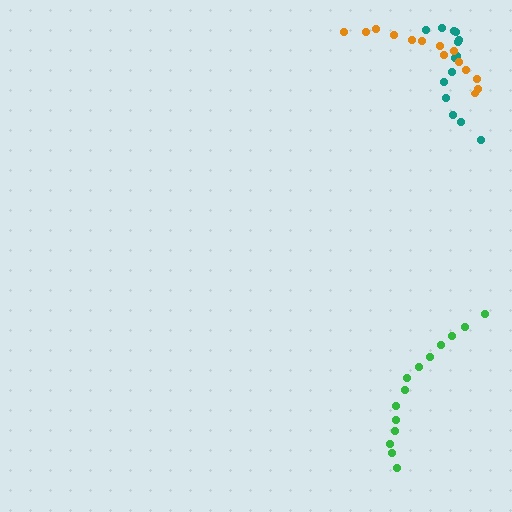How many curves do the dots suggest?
There are 3 distinct paths.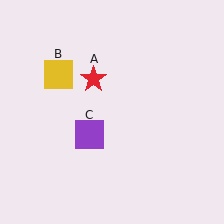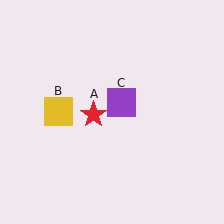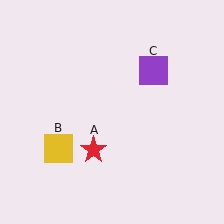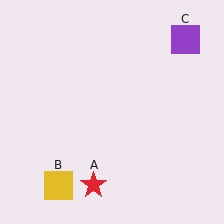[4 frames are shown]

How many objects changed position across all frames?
3 objects changed position: red star (object A), yellow square (object B), purple square (object C).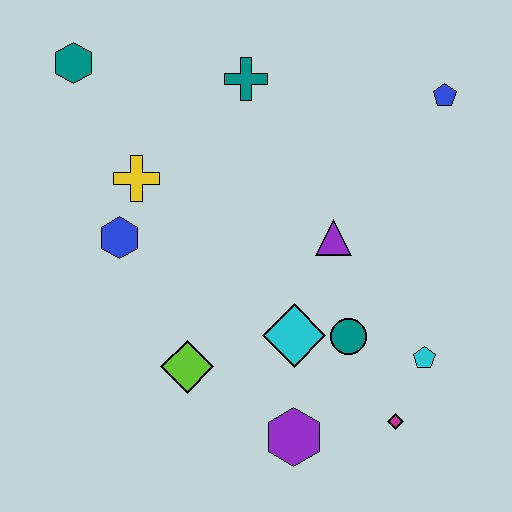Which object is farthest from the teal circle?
The teal hexagon is farthest from the teal circle.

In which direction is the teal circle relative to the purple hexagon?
The teal circle is above the purple hexagon.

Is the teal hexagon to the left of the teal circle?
Yes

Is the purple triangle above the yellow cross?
No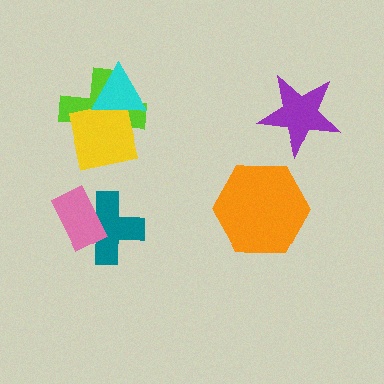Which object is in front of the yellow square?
The cyan triangle is in front of the yellow square.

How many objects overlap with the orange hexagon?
0 objects overlap with the orange hexagon.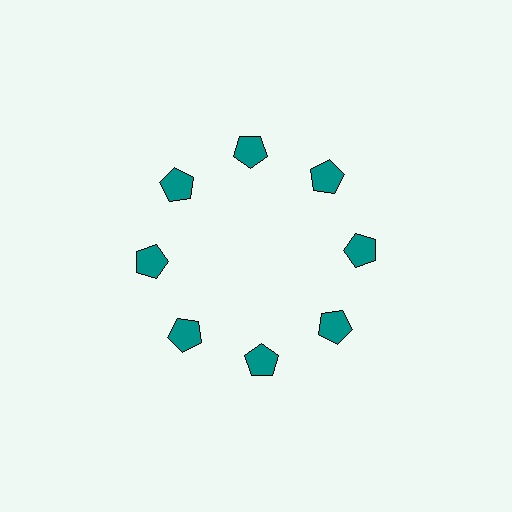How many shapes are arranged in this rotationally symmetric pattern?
There are 8 shapes, arranged in 8 groups of 1.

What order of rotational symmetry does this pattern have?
This pattern has 8-fold rotational symmetry.